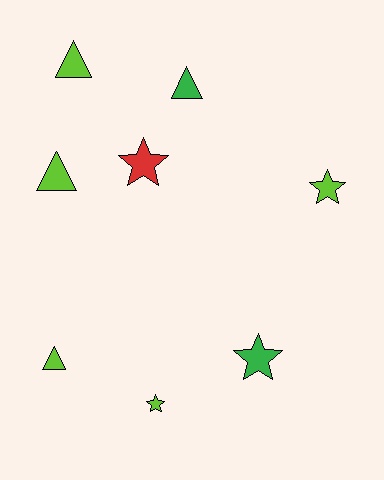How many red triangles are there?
There are no red triangles.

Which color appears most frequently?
Lime, with 5 objects.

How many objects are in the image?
There are 8 objects.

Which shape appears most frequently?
Triangle, with 4 objects.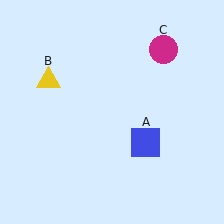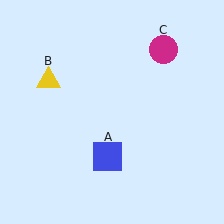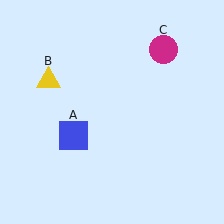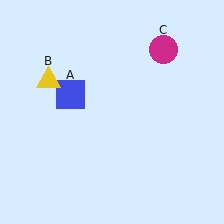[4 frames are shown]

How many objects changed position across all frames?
1 object changed position: blue square (object A).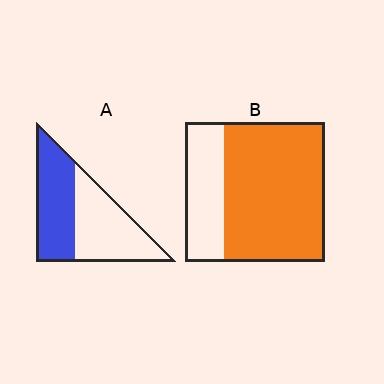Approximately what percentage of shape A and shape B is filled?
A is approximately 50% and B is approximately 70%.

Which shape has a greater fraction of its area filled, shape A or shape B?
Shape B.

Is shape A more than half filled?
Roughly half.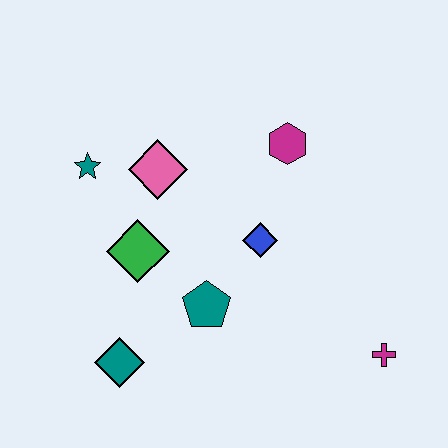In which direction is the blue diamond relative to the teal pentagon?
The blue diamond is above the teal pentagon.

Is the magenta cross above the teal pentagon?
No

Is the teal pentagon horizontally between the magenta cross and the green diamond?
Yes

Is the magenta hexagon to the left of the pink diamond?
No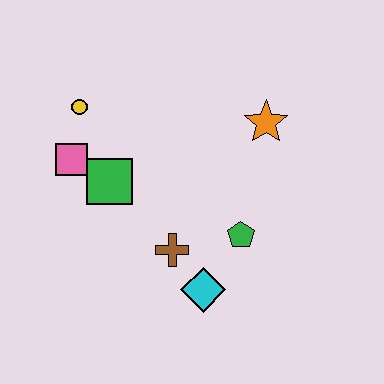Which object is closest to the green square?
The pink square is closest to the green square.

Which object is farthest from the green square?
The orange star is farthest from the green square.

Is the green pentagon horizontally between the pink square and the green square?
No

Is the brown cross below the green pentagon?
Yes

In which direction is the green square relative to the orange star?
The green square is to the left of the orange star.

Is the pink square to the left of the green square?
Yes